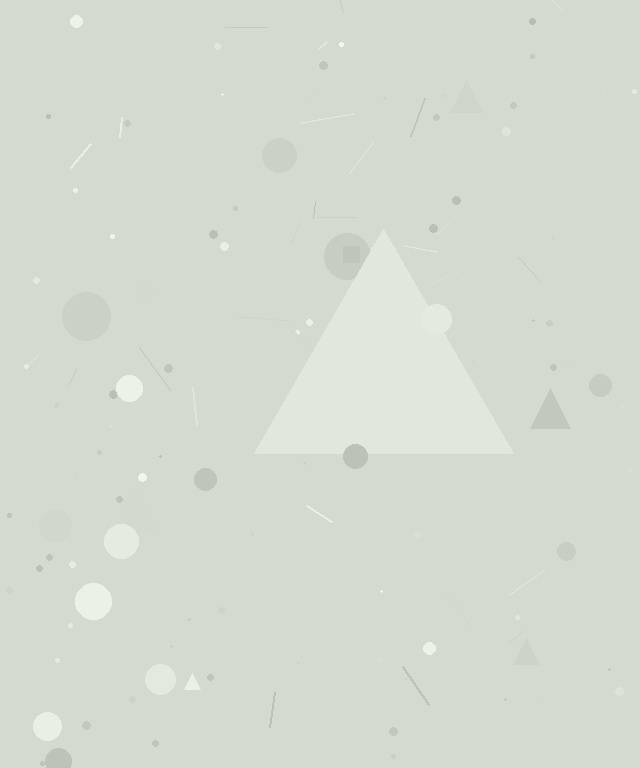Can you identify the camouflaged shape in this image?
The camouflaged shape is a triangle.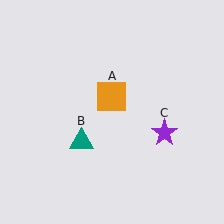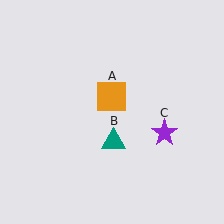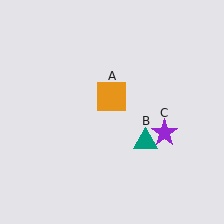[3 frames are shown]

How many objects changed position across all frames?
1 object changed position: teal triangle (object B).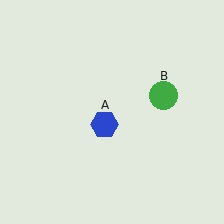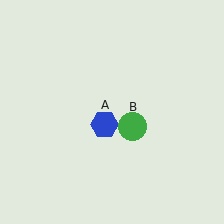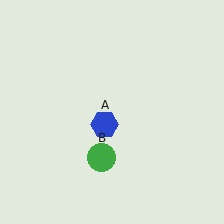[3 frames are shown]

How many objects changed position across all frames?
1 object changed position: green circle (object B).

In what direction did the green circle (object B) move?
The green circle (object B) moved down and to the left.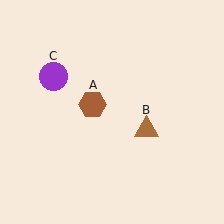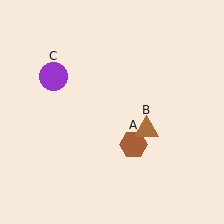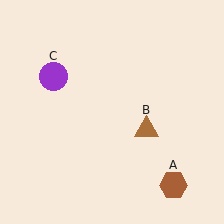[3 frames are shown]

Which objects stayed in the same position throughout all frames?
Brown triangle (object B) and purple circle (object C) remained stationary.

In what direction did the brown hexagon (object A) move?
The brown hexagon (object A) moved down and to the right.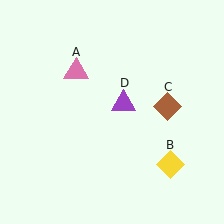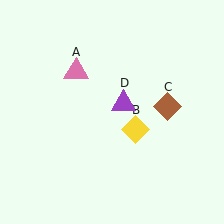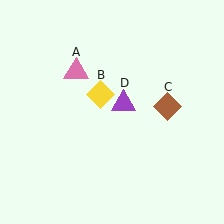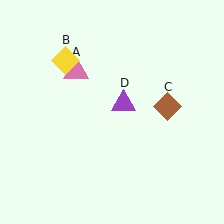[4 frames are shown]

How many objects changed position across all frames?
1 object changed position: yellow diamond (object B).